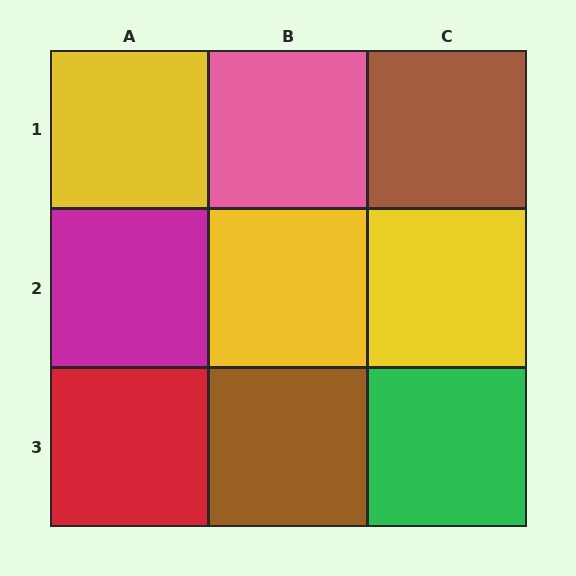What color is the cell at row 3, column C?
Green.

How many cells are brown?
2 cells are brown.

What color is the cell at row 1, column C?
Brown.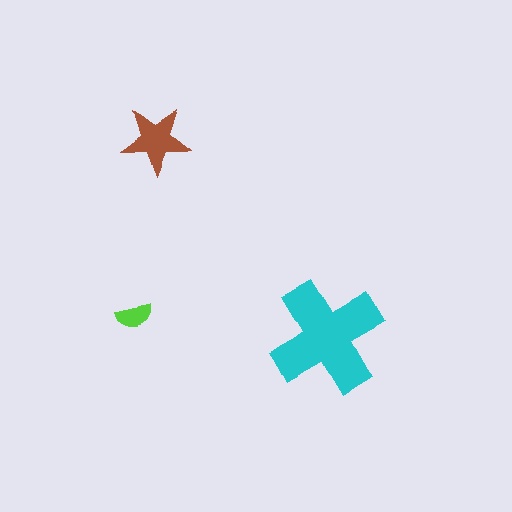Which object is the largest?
The cyan cross.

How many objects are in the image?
There are 3 objects in the image.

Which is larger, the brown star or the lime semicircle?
The brown star.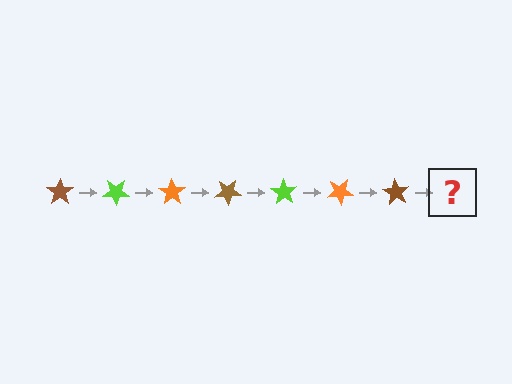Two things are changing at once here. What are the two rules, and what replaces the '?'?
The two rules are that it rotates 35 degrees each step and the color cycles through brown, lime, and orange. The '?' should be a lime star, rotated 245 degrees from the start.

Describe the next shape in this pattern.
It should be a lime star, rotated 245 degrees from the start.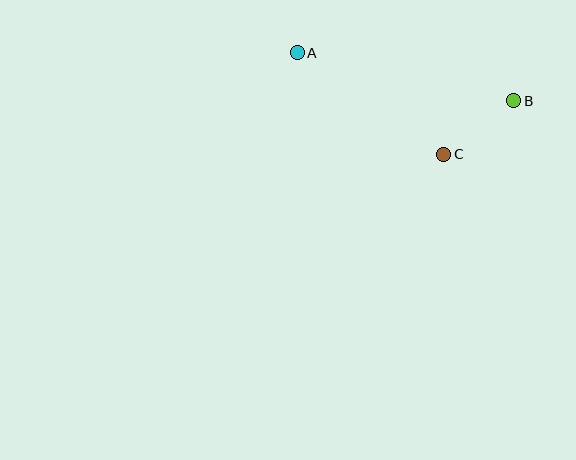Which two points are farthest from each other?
Points A and B are farthest from each other.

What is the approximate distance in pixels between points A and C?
The distance between A and C is approximately 178 pixels.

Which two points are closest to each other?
Points B and C are closest to each other.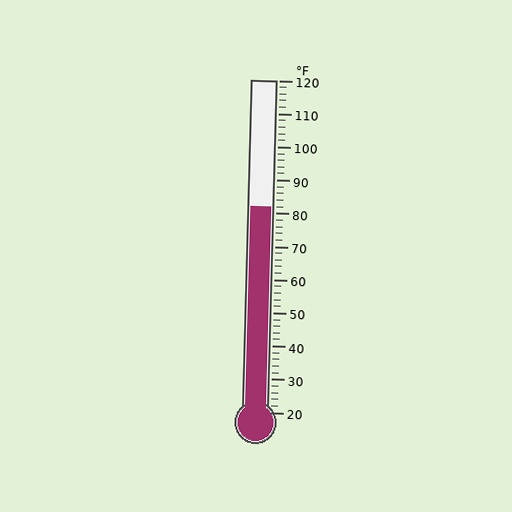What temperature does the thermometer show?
The thermometer shows approximately 82°F.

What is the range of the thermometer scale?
The thermometer scale ranges from 20°F to 120°F.